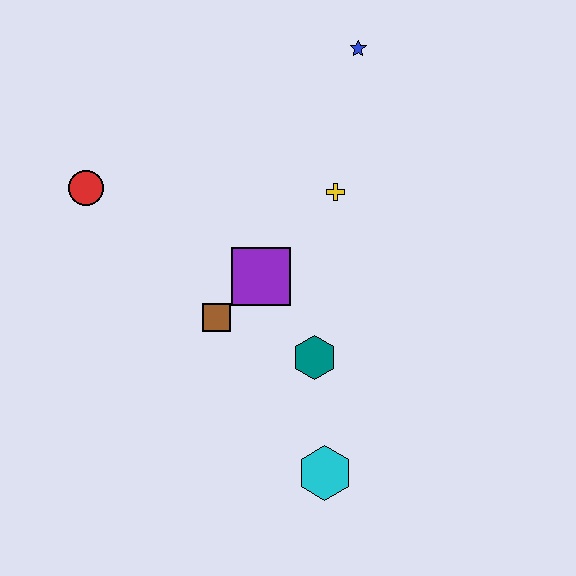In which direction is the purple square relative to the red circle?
The purple square is to the right of the red circle.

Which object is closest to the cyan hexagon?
The teal hexagon is closest to the cyan hexagon.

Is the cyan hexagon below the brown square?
Yes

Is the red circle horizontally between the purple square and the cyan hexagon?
No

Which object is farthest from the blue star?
The cyan hexagon is farthest from the blue star.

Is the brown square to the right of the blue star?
No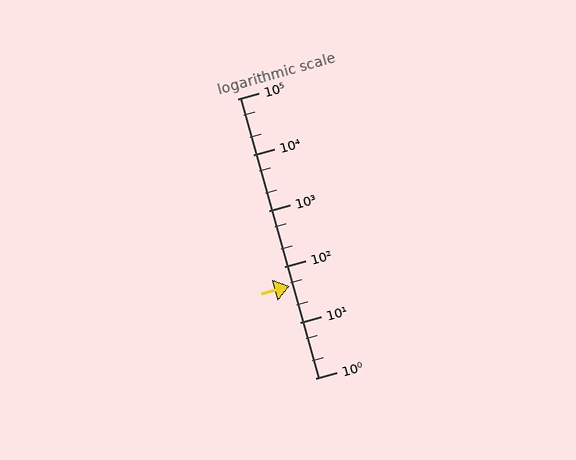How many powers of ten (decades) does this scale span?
The scale spans 5 decades, from 1 to 100000.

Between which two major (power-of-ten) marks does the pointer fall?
The pointer is between 10 and 100.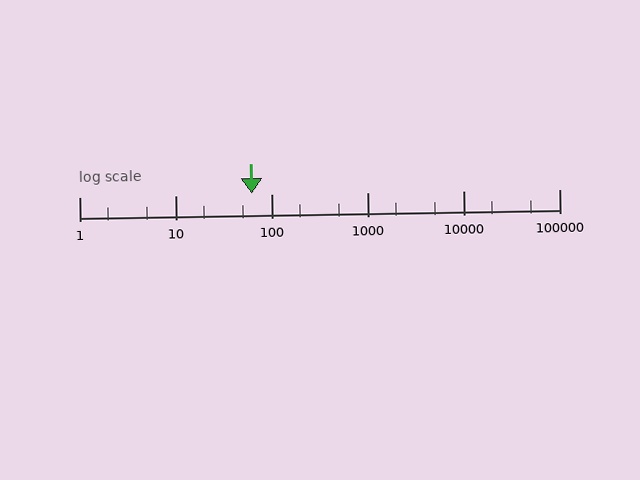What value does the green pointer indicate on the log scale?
The pointer indicates approximately 63.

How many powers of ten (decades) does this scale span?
The scale spans 5 decades, from 1 to 100000.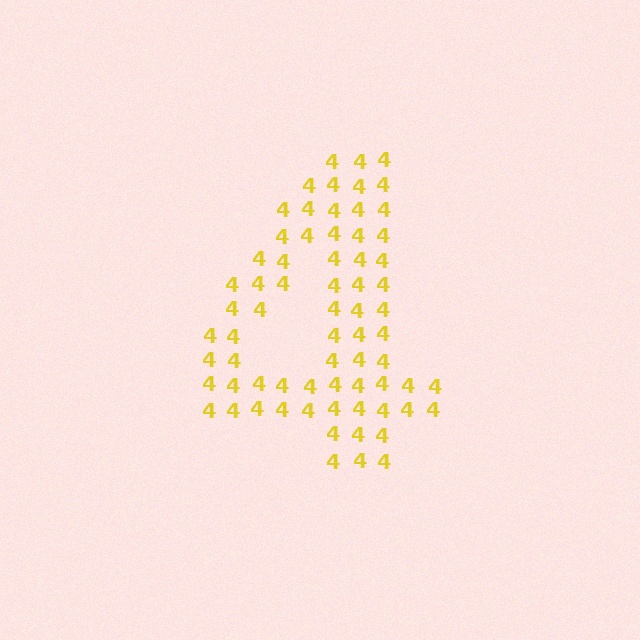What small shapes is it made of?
It is made of small digit 4's.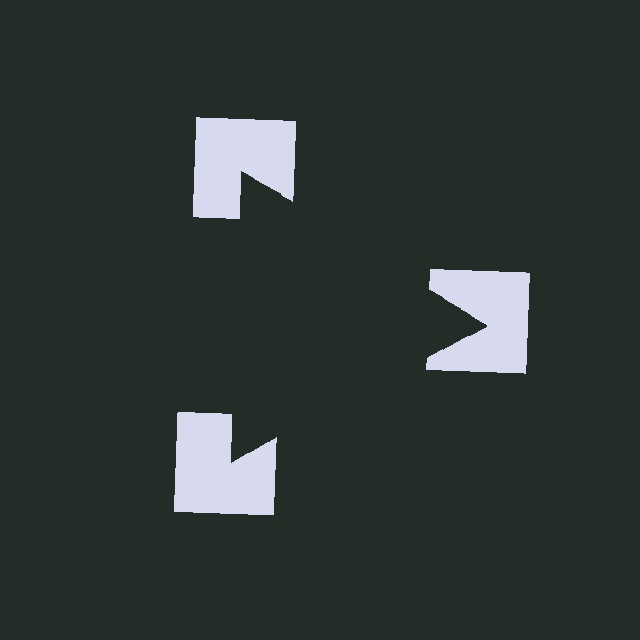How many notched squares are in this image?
There are 3 — one at each vertex of the illusory triangle.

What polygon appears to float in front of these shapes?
An illusory triangle — its edges are inferred from the aligned wedge cuts in the notched squares, not physically drawn.